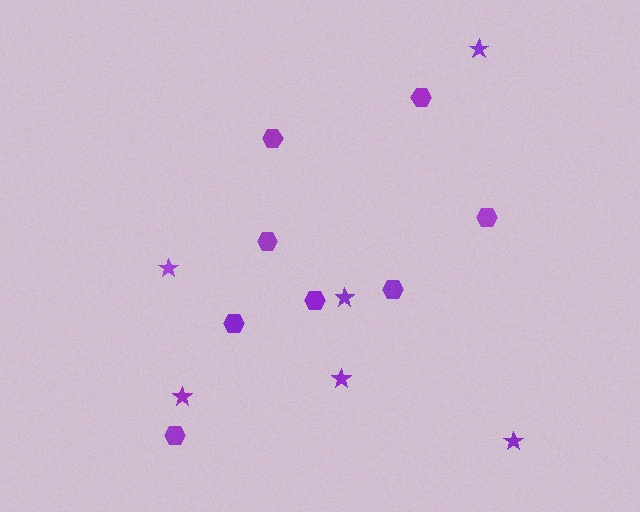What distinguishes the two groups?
There are 2 groups: one group of hexagons (8) and one group of stars (6).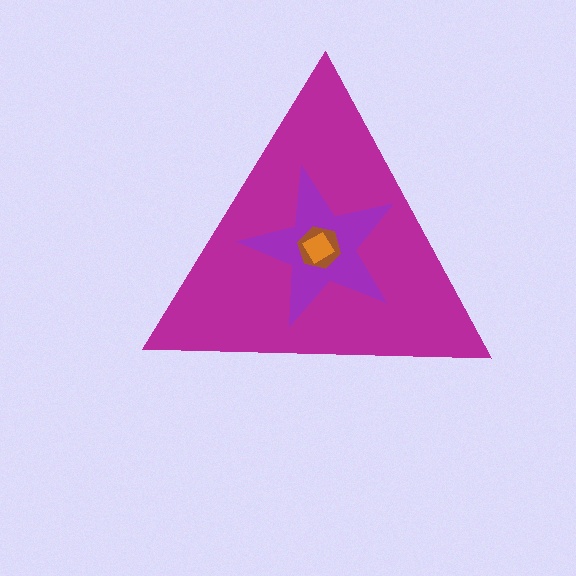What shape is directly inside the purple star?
The brown hexagon.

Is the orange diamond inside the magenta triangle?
Yes.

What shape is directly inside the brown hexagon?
The orange diamond.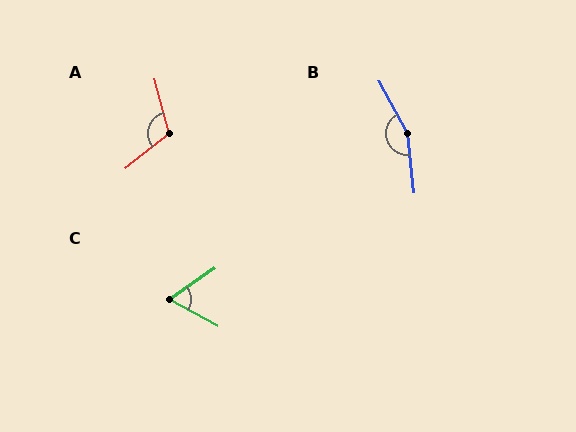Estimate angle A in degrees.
Approximately 114 degrees.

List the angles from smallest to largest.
C (63°), A (114°), B (157°).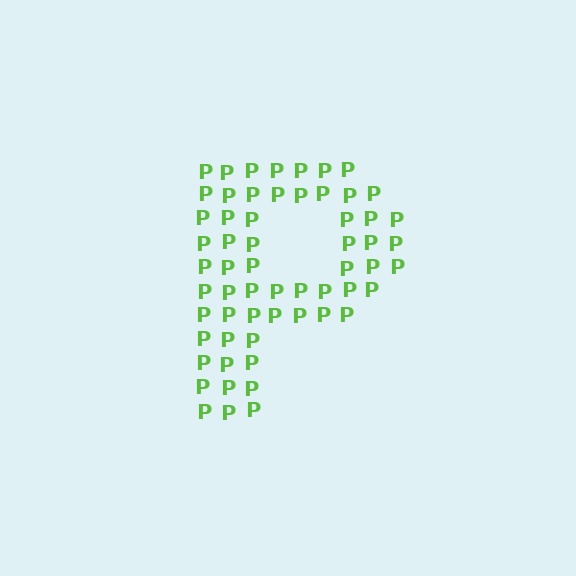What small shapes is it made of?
It is made of small letter P's.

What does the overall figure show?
The overall figure shows the letter P.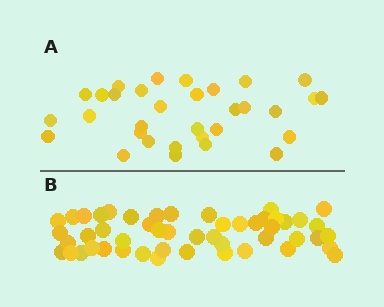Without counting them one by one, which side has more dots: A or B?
Region B (the bottom region) has more dots.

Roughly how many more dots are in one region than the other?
Region B has approximately 20 more dots than region A.